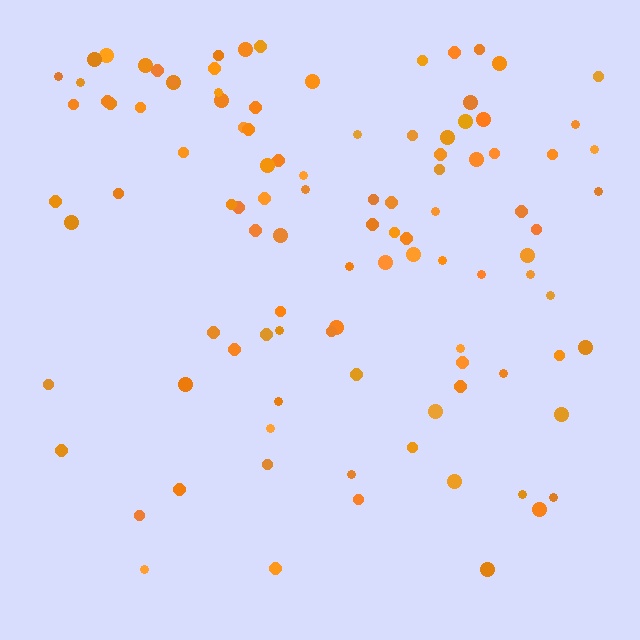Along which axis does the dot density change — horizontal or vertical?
Vertical.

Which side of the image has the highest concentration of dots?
The top.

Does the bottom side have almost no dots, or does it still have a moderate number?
Still a moderate number, just noticeably fewer than the top.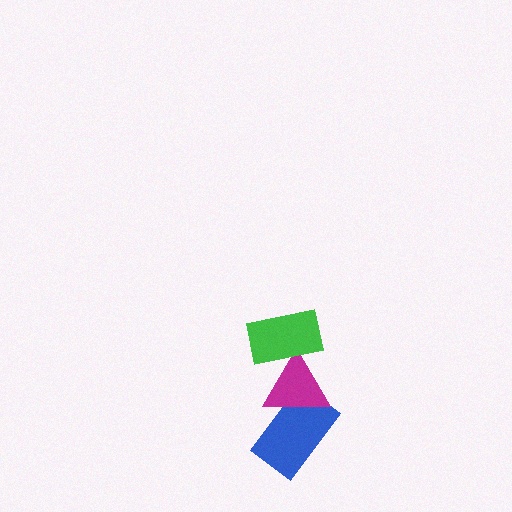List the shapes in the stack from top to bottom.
From top to bottom: the green rectangle, the magenta triangle, the blue rectangle.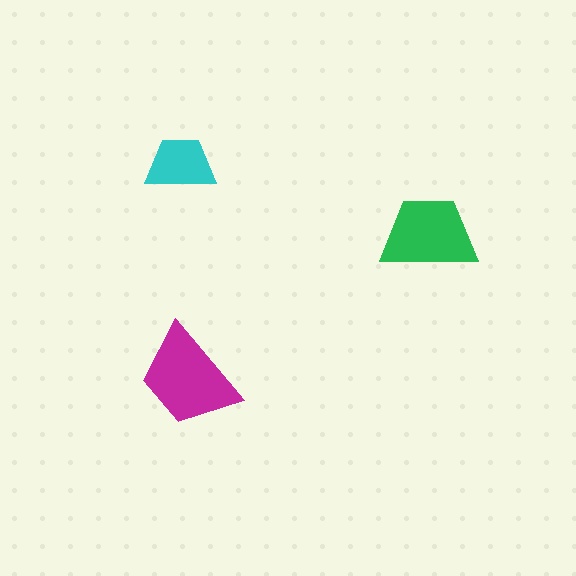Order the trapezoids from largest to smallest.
the magenta one, the green one, the cyan one.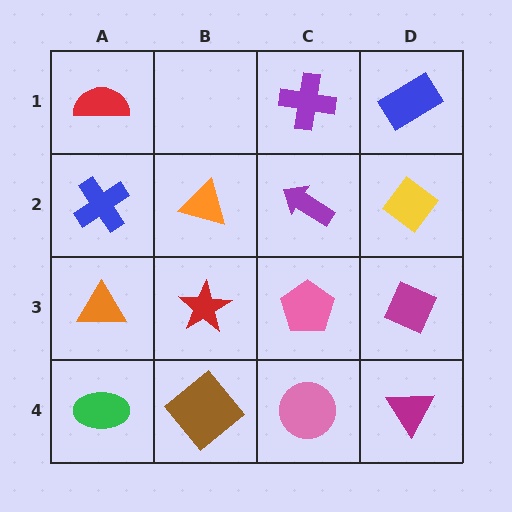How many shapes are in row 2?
4 shapes.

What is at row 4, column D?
A magenta triangle.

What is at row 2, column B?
An orange triangle.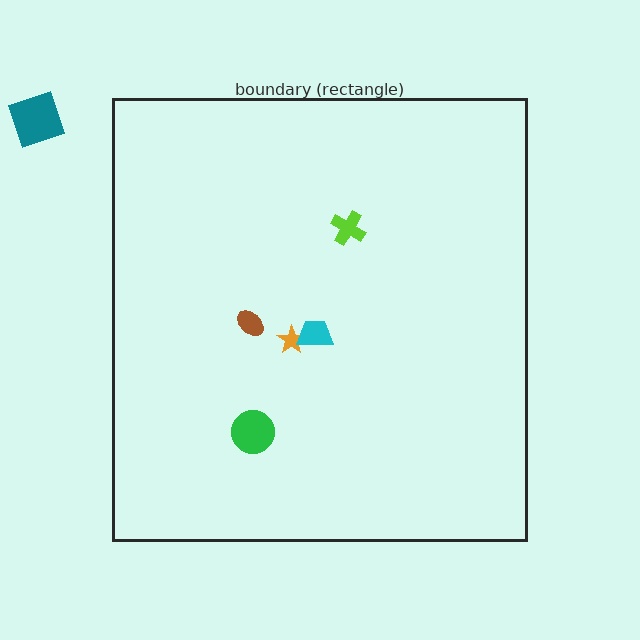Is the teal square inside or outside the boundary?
Outside.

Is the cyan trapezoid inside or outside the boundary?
Inside.